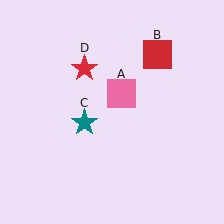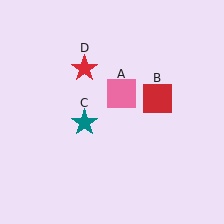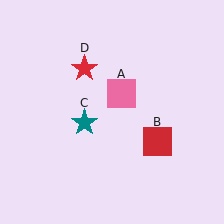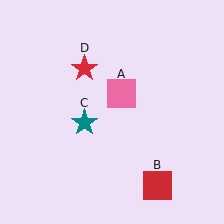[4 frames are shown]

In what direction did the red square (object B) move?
The red square (object B) moved down.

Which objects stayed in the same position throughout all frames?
Pink square (object A) and teal star (object C) and red star (object D) remained stationary.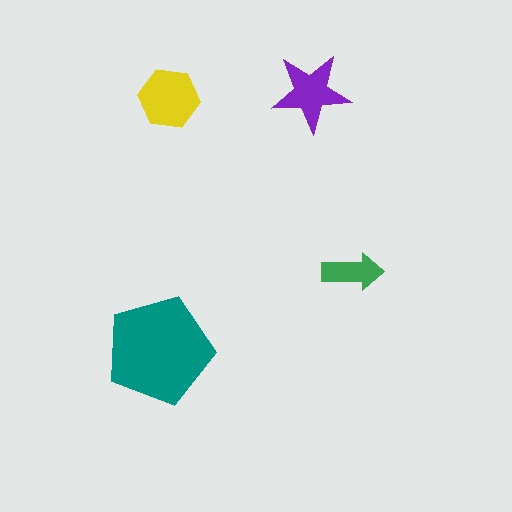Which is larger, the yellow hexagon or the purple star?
The yellow hexagon.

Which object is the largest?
The teal pentagon.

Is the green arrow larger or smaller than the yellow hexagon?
Smaller.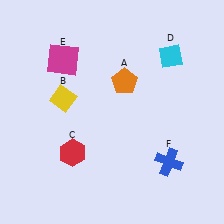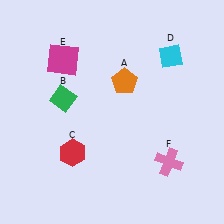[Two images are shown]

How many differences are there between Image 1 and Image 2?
There are 2 differences between the two images.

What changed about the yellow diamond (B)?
In Image 1, B is yellow. In Image 2, it changed to green.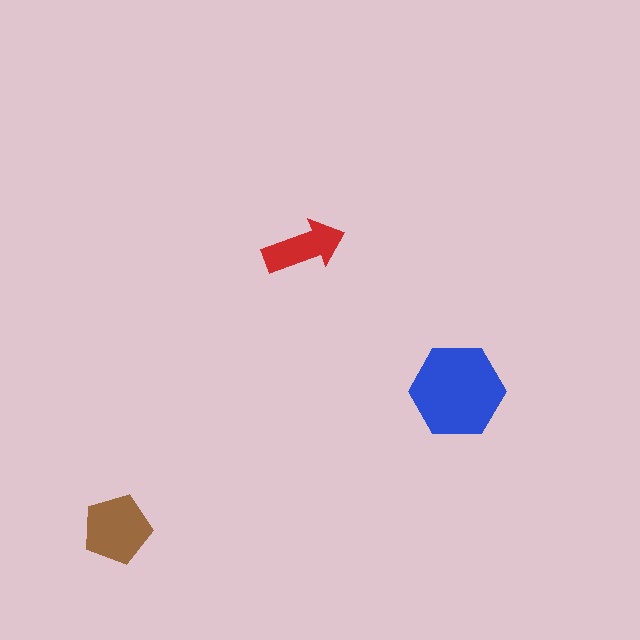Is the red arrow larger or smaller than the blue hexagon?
Smaller.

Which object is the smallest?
The red arrow.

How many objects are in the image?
There are 3 objects in the image.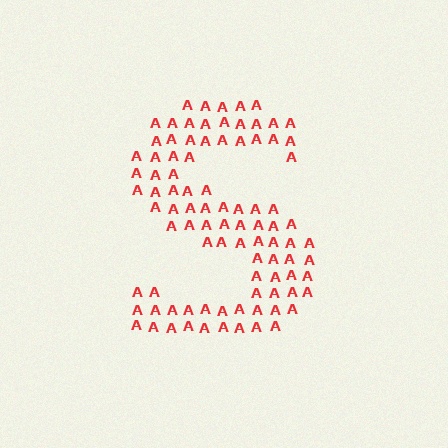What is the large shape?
The large shape is the letter S.